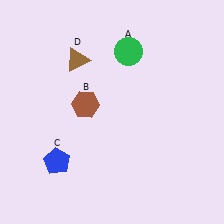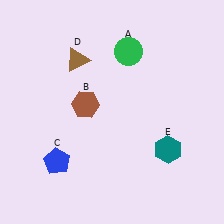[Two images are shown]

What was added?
A teal hexagon (E) was added in Image 2.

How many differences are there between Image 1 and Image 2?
There is 1 difference between the two images.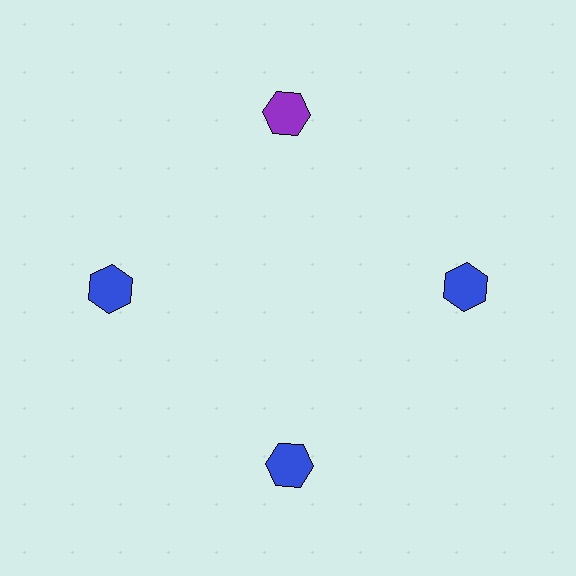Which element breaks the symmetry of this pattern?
The purple hexagon at roughly the 12 o'clock position breaks the symmetry. All other shapes are blue hexagons.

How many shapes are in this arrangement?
There are 4 shapes arranged in a ring pattern.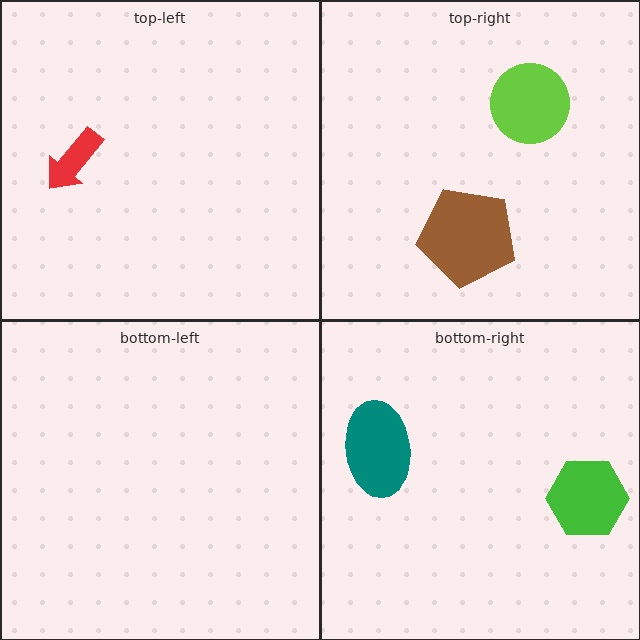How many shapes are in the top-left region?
1.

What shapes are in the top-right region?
The brown pentagon, the lime circle.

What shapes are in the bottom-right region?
The green hexagon, the teal ellipse.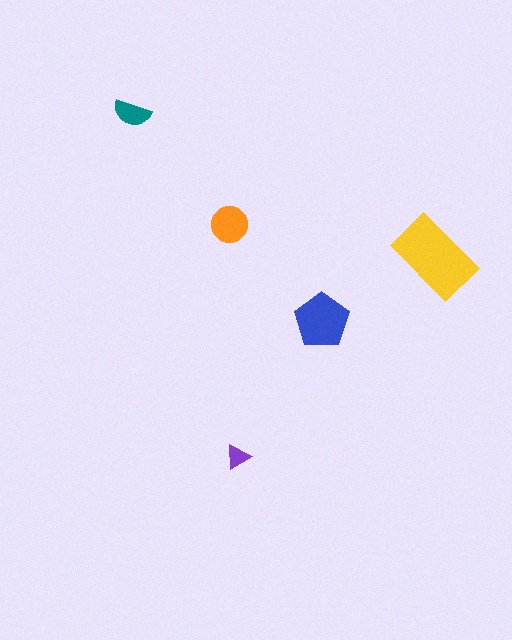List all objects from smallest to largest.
The purple triangle, the teal semicircle, the orange circle, the blue pentagon, the yellow rectangle.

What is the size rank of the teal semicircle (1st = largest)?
4th.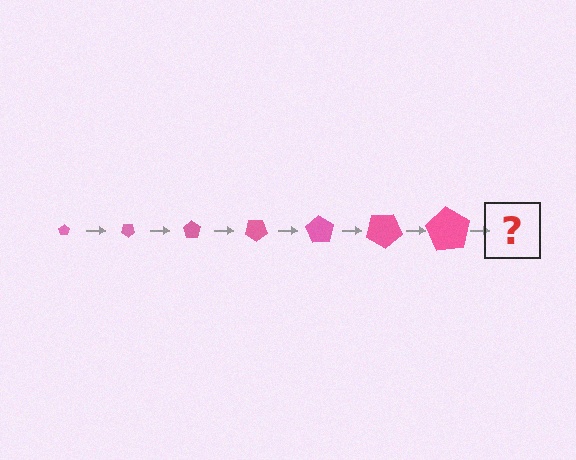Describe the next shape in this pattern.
It should be a pentagon, larger than the previous one and rotated 245 degrees from the start.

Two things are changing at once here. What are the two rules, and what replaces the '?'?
The two rules are that the pentagon grows larger each step and it rotates 35 degrees each step. The '?' should be a pentagon, larger than the previous one and rotated 245 degrees from the start.